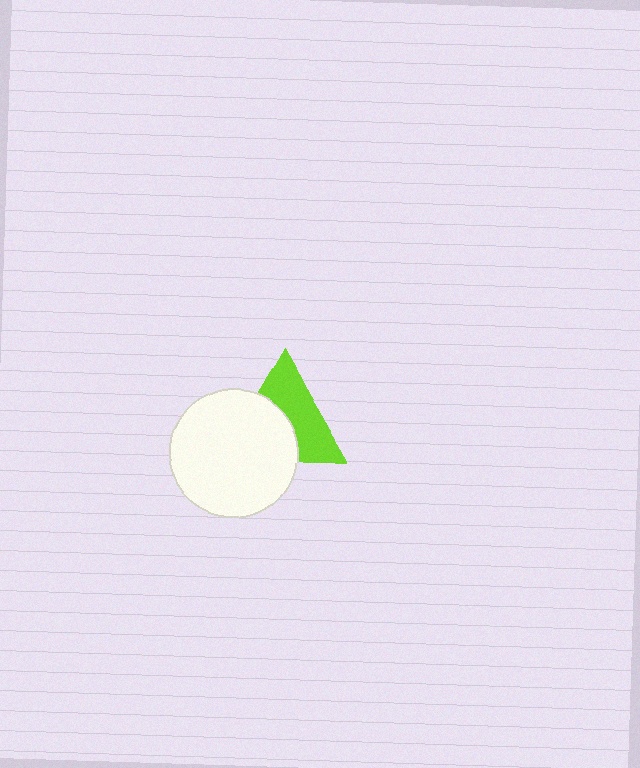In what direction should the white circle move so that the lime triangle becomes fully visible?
The white circle should move toward the lower-left. That is the shortest direction to clear the overlap and leave the lime triangle fully visible.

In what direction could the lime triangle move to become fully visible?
The lime triangle could move toward the upper-right. That would shift it out from behind the white circle entirely.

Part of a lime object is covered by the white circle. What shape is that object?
It is a triangle.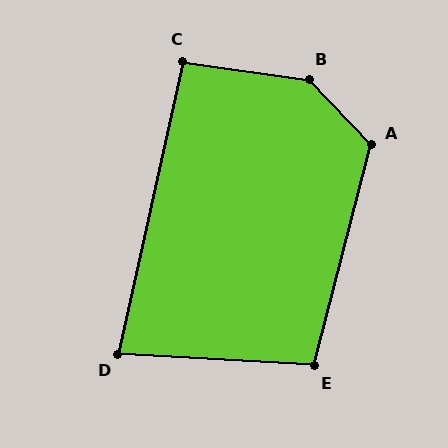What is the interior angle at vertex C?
Approximately 94 degrees (approximately right).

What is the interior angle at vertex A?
Approximately 122 degrees (obtuse).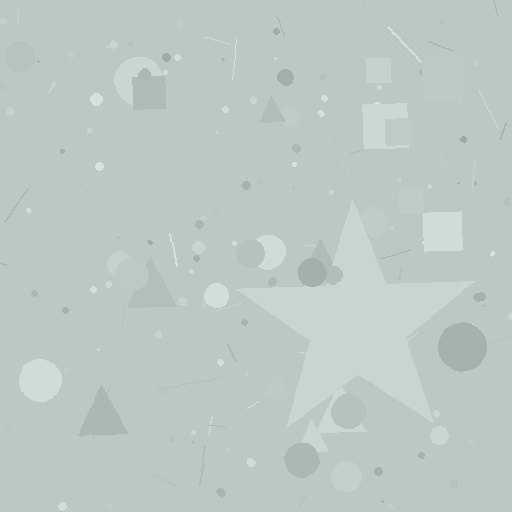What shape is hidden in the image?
A star is hidden in the image.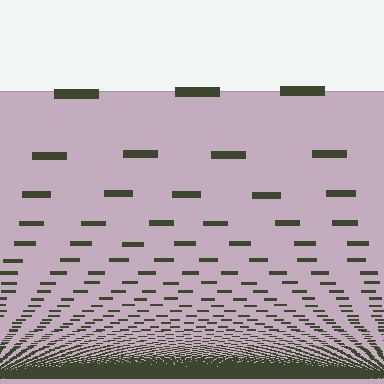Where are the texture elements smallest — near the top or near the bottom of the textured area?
Near the bottom.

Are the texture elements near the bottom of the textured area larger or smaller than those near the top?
Smaller. The gradient is inverted — elements near the bottom are smaller and denser.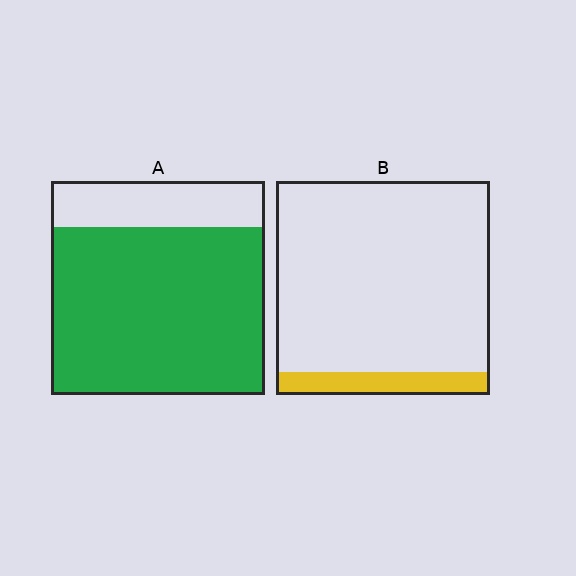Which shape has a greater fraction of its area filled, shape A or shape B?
Shape A.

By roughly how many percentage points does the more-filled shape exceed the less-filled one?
By roughly 70 percentage points (A over B).